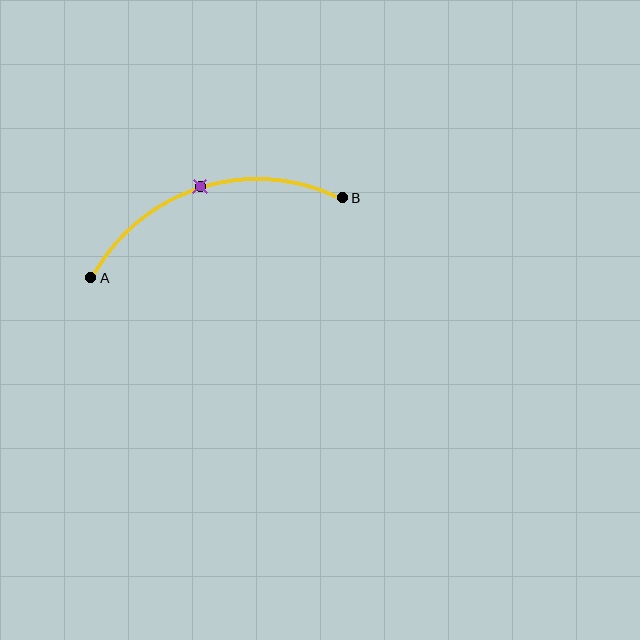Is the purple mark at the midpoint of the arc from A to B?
Yes. The purple mark lies on the arc at equal arc-length from both A and B — it is the arc midpoint.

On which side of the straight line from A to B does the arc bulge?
The arc bulges above the straight line connecting A and B.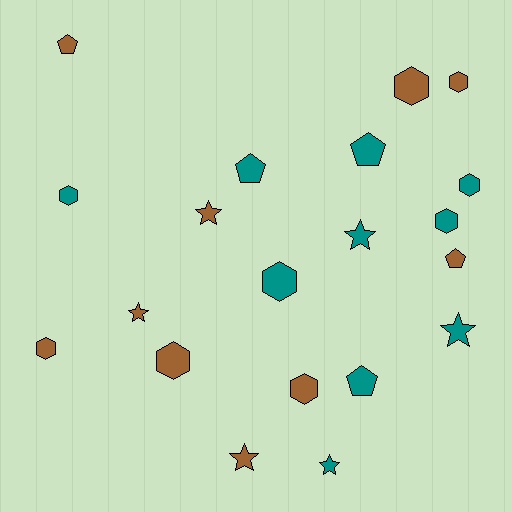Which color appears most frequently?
Brown, with 10 objects.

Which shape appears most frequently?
Hexagon, with 9 objects.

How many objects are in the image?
There are 20 objects.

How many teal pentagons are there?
There are 3 teal pentagons.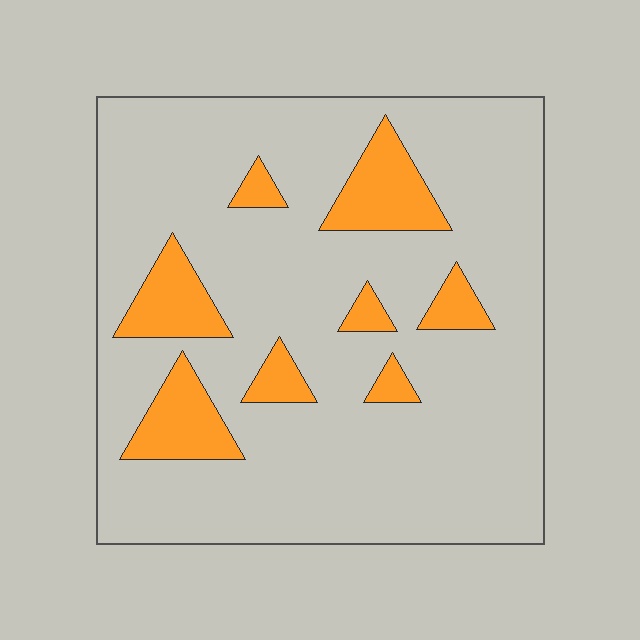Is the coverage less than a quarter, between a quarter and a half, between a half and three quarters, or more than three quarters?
Less than a quarter.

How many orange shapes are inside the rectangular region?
8.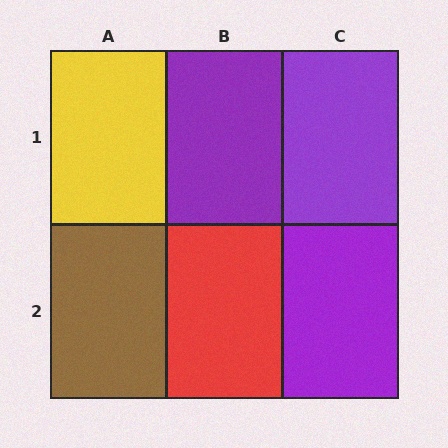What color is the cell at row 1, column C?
Purple.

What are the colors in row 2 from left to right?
Brown, red, purple.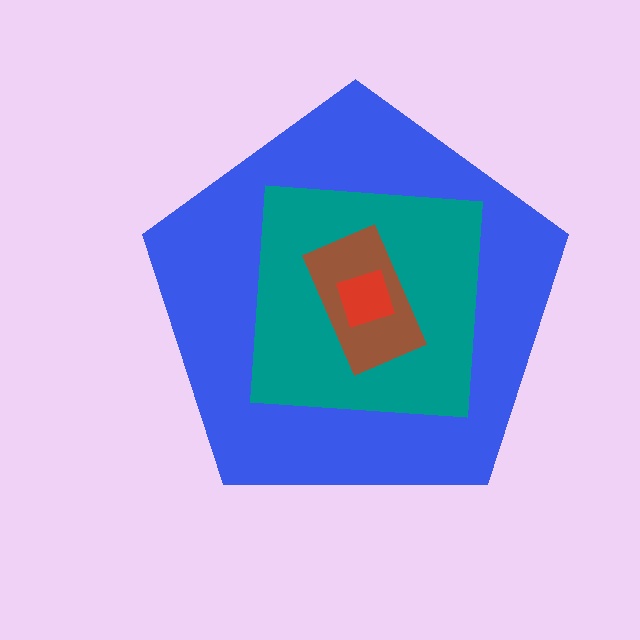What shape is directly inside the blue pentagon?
The teal square.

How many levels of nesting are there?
4.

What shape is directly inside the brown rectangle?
The red square.